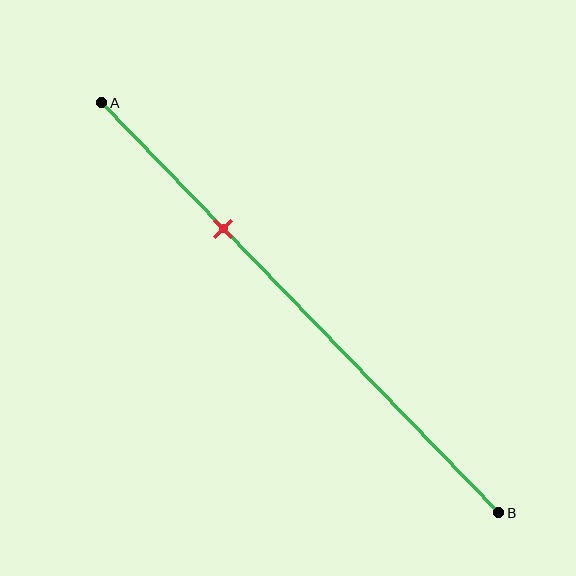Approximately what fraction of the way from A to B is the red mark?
The red mark is approximately 30% of the way from A to B.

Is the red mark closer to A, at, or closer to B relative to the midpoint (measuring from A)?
The red mark is closer to point A than the midpoint of segment AB.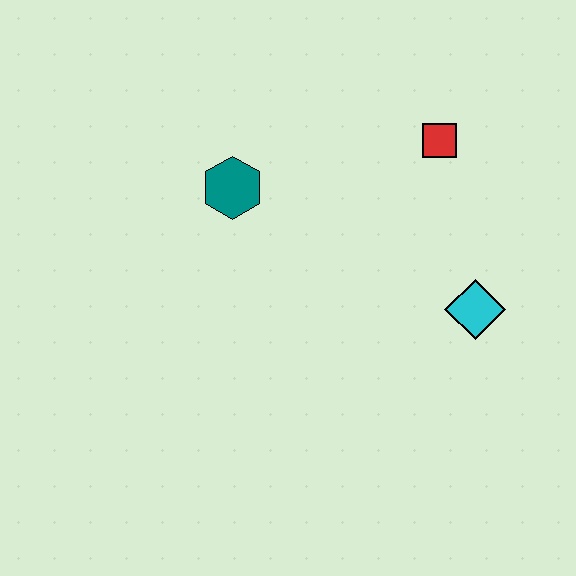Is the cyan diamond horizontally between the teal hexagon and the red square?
No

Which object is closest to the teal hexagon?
The red square is closest to the teal hexagon.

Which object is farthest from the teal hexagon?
The cyan diamond is farthest from the teal hexagon.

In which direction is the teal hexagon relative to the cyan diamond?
The teal hexagon is to the left of the cyan diamond.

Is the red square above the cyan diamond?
Yes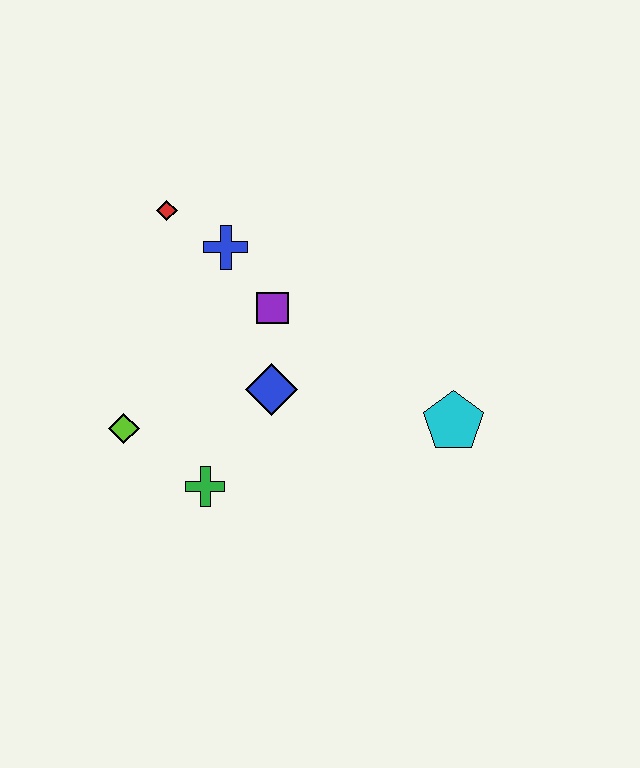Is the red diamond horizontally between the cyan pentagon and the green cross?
No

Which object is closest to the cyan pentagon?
The blue diamond is closest to the cyan pentagon.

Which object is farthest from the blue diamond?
The red diamond is farthest from the blue diamond.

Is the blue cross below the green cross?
No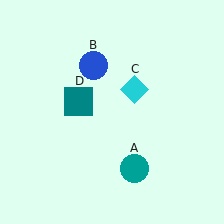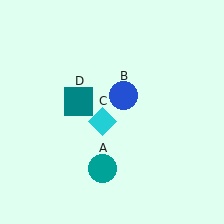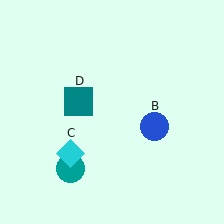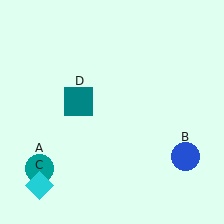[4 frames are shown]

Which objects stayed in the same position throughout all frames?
Teal square (object D) remained stationary.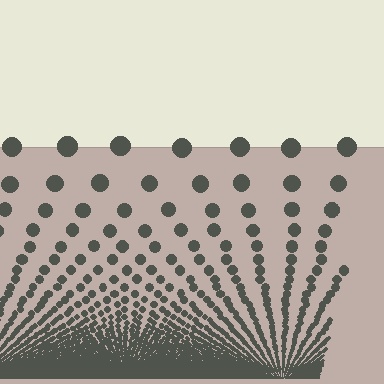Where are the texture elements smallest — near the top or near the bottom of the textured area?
Near the bottom.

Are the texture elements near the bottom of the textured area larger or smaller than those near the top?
Smaller. The gradient is inverted — elements near the bottom are smaller and denser.